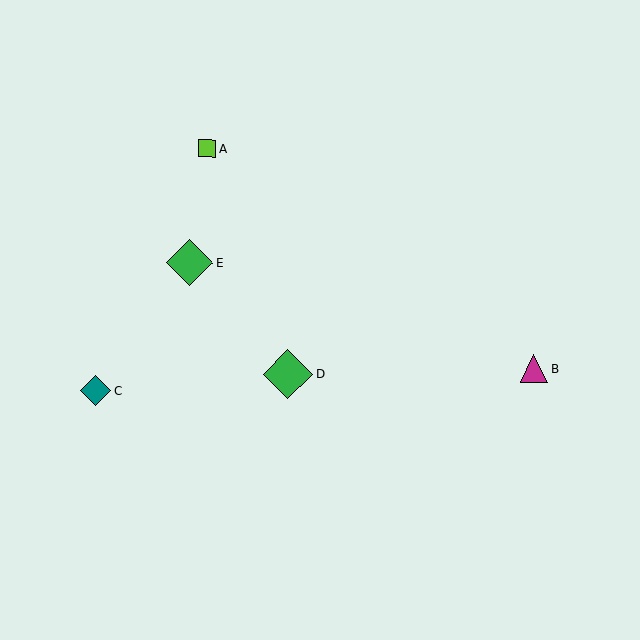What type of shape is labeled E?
Shape E is a green diamond.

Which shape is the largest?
The green diamond (labeled D) is the largest.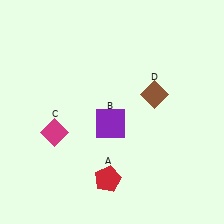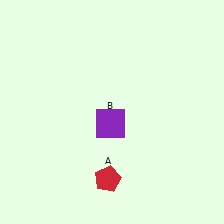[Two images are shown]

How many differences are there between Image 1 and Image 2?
There are 2 differences between the two images.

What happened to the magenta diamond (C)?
The magenta diamond (C) was removed in Image 2. It was in the bottom-left area of Image 1.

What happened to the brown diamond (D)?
The brown diamond (D) was removed in Image 2. It was in the top-right area of Image 1.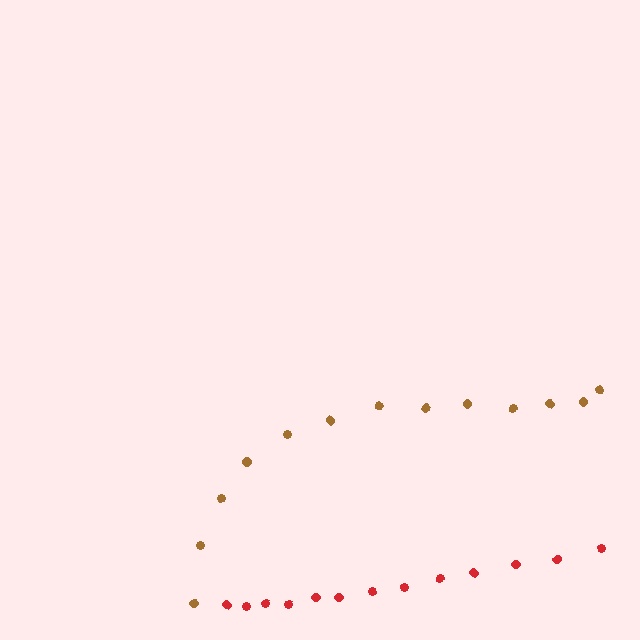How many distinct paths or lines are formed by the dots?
There are 2 distinct paths.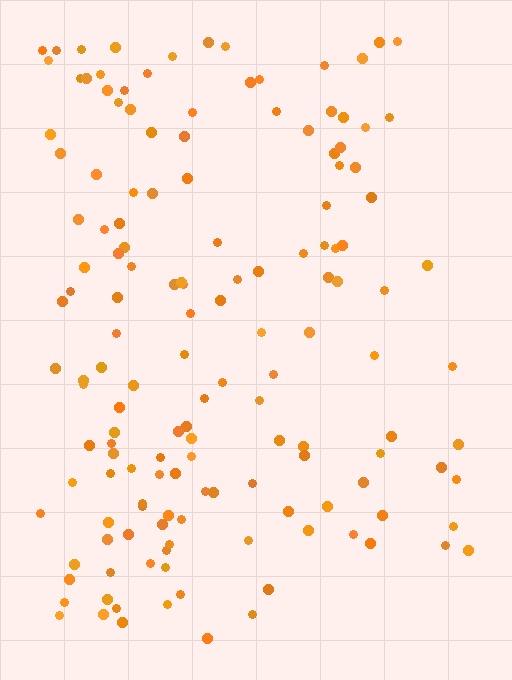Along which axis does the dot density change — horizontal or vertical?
Horizontal.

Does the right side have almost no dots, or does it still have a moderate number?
Still a moderate number, just noticeably fewer than the left.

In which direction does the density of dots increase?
From right to left, with the left side densest.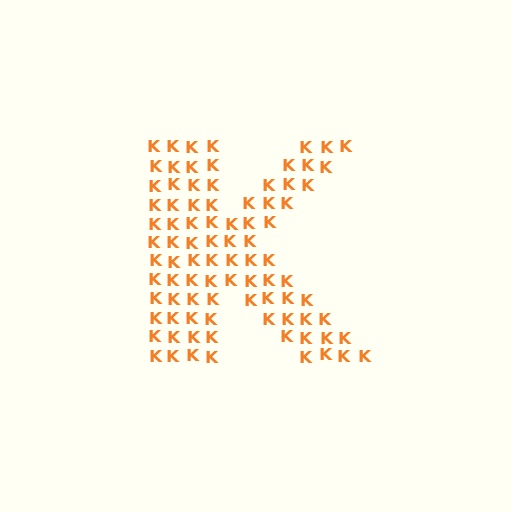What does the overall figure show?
The overall figure shows the letter K.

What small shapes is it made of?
It is made of small letter K's.